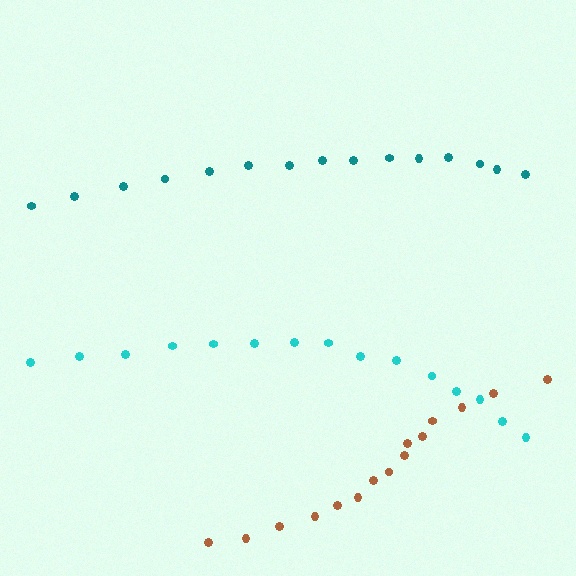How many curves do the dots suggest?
There are 3 distinct paths.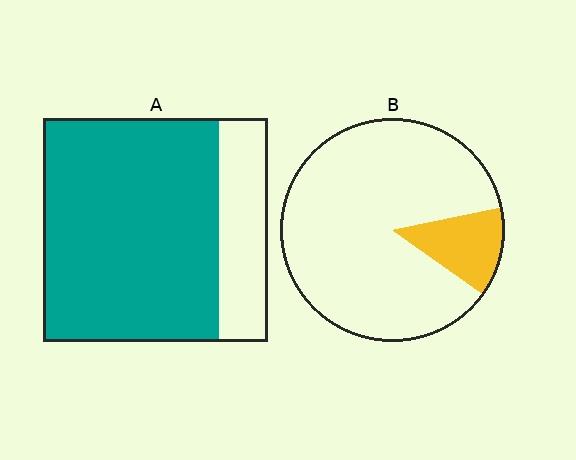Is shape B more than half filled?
No.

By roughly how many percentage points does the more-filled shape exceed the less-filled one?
By roughly 65 percentage points (A over B).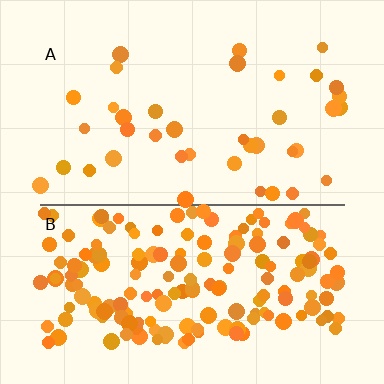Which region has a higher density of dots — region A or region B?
B (the bottom).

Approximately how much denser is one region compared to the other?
Approximately 4.4× — region B over region A.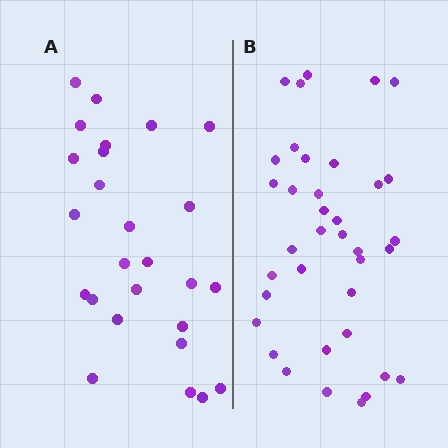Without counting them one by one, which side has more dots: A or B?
Region B (the right region) has more dots.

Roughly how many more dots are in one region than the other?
Region B has roughly 12 or so more dots than region A.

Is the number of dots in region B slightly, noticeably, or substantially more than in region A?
Region B has noticeably more, but not dramatically so. The ratio is roughly 1.4 to 1.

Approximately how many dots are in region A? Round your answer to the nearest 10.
About 30 dots. (The exact count is 26, which rounds to 30.)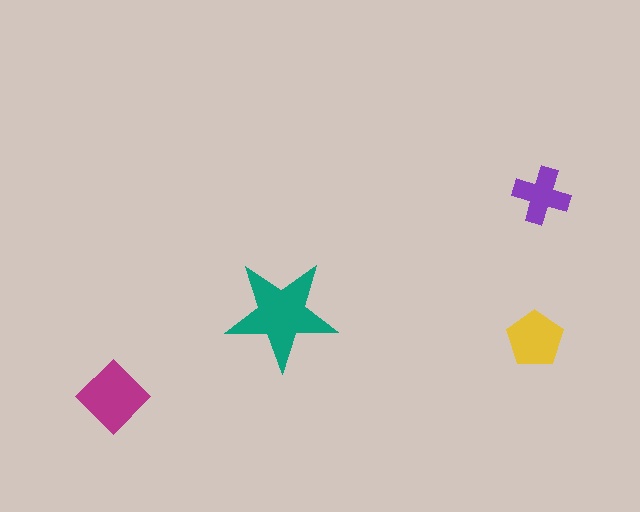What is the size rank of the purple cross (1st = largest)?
4th.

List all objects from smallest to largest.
The purple cross, the yellow pentagon, the magenta diamond, the teal star.